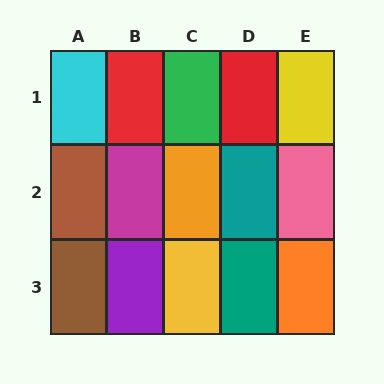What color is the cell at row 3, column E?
Orange.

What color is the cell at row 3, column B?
Purple.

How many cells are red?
2 cells are red.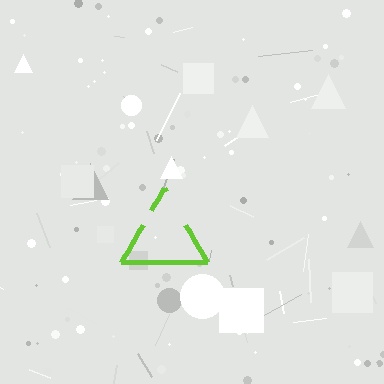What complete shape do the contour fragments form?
The contour fragments form a triangle.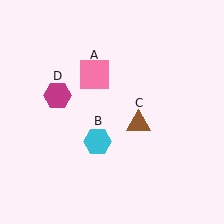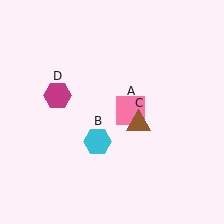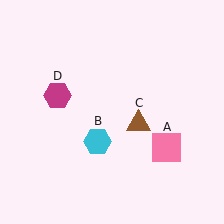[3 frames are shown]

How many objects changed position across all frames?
1 object changed position: pink square (object A).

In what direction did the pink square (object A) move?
The pink square (object A) moved down and to the right.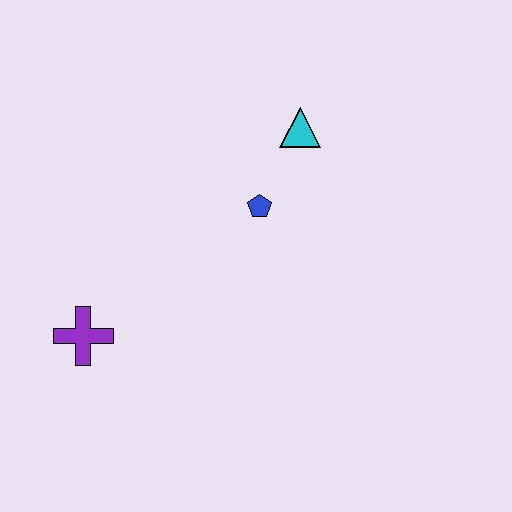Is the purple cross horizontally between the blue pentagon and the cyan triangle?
No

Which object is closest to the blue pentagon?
The cyan triangle is closest to the blue pentagon.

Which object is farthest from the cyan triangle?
The purple cross is farthest from the cyan triangle.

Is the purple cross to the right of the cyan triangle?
No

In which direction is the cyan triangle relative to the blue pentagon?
The cyan triangle is above the blue pentagon.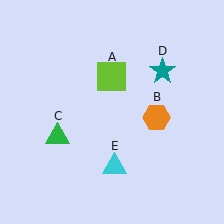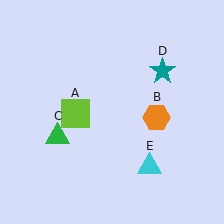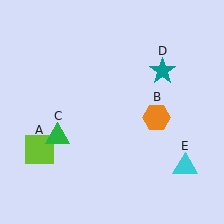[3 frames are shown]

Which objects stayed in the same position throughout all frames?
Orange hexagon (object B) and green triangle (object C) and teal star (object D) remained stationary.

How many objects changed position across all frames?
2 objects changed position: lime square (object A), cyan triangle (object E).